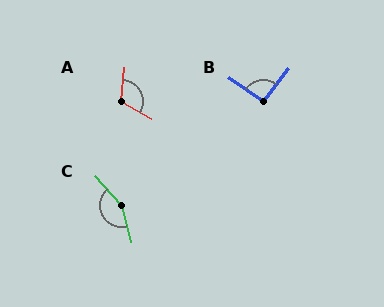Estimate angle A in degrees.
Approximately 113 degrees.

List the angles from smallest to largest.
B (93°), A (113°), C (153°).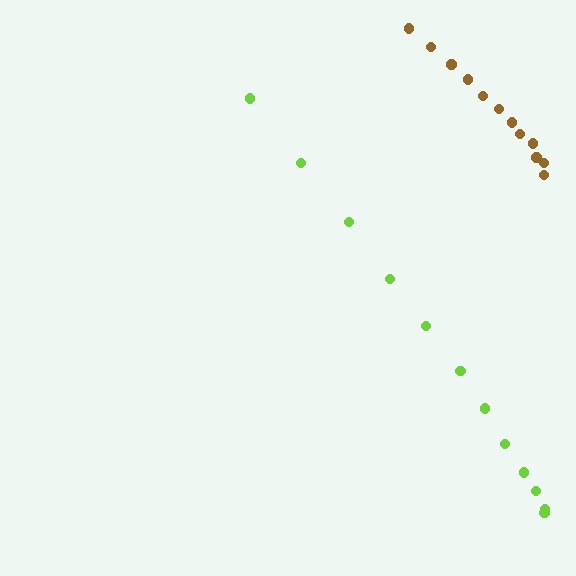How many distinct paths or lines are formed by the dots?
There are 2 distinct paths.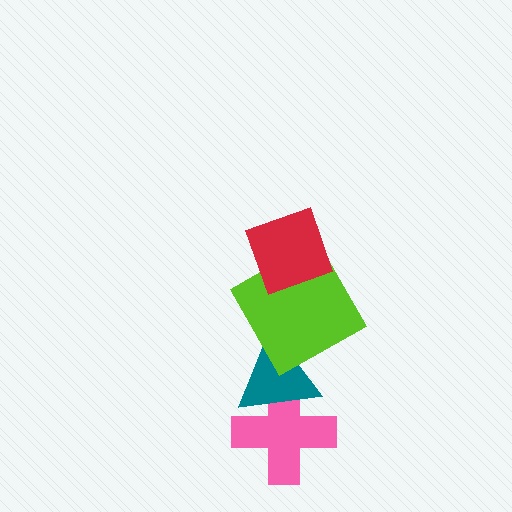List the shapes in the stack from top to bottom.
From top to bottom: the red diamond, the lime square, the teal triangle, the pink cross.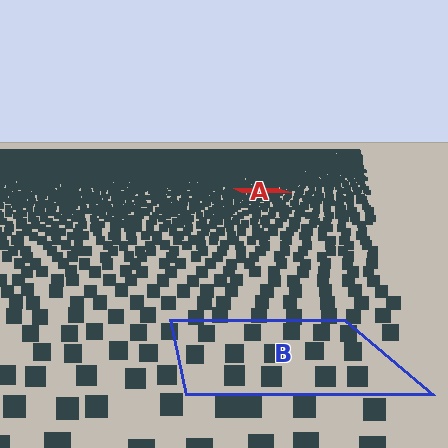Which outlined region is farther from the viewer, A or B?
Region A is farther from the viewer — the texture elements inside it appear smaller and more densely packed.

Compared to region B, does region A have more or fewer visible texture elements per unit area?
Region A has more texture elements per unit area — they are packed more densely because it is farther away.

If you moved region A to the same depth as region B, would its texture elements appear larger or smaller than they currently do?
They would appear larger. At a closer depth, the same texture elements are projected at a bigger on-screen size.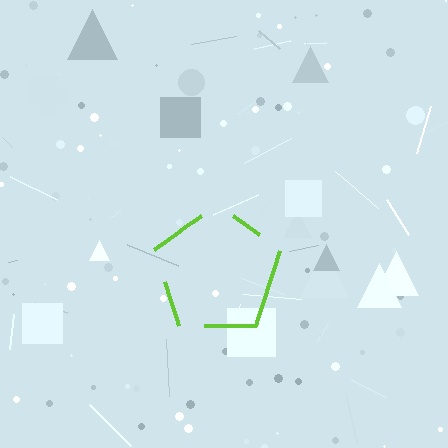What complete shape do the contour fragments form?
The contour fragments form a pentagon.